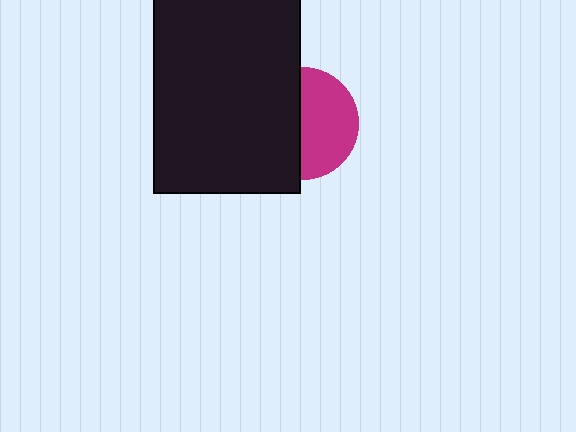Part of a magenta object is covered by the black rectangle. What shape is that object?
It is a circle.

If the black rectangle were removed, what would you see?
You would see the complete magenta circle.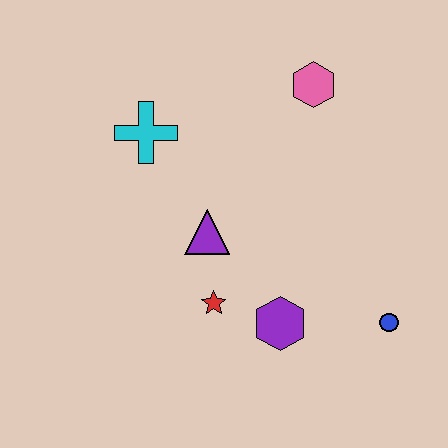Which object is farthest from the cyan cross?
The blue circle is farthest from the cyan cross.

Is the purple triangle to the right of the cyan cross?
Yes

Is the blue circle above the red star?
No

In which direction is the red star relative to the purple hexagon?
The red star is to the left of the purple hexagon.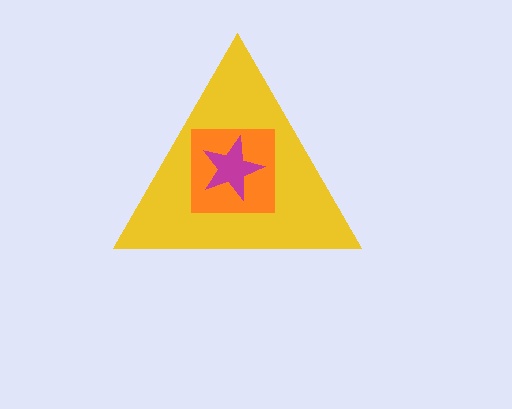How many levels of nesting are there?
3.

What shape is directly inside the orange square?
The magenta star.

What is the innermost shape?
The magenta star.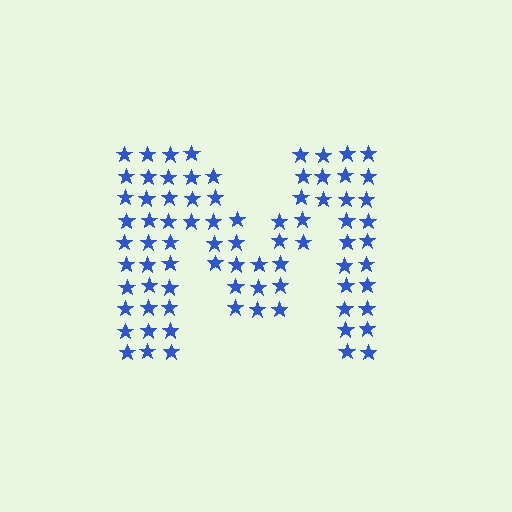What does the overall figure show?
The overall figure shows the letter M.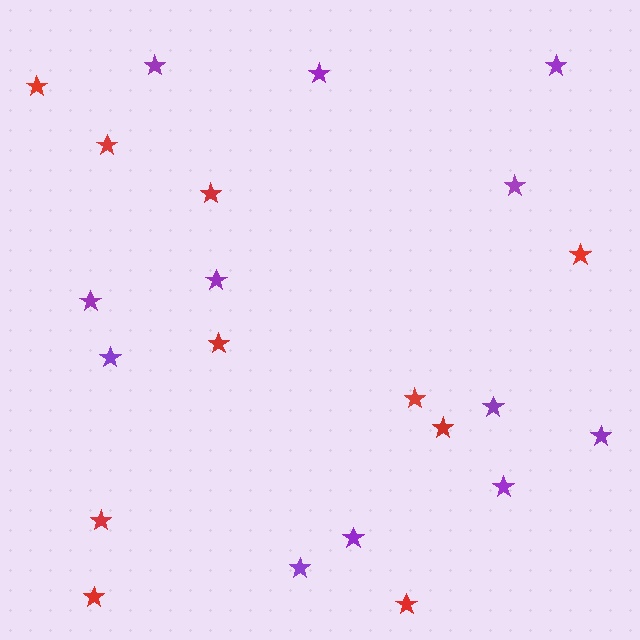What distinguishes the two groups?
There are 2 groups: one group of purple stars (12) and one group of red stars (10).